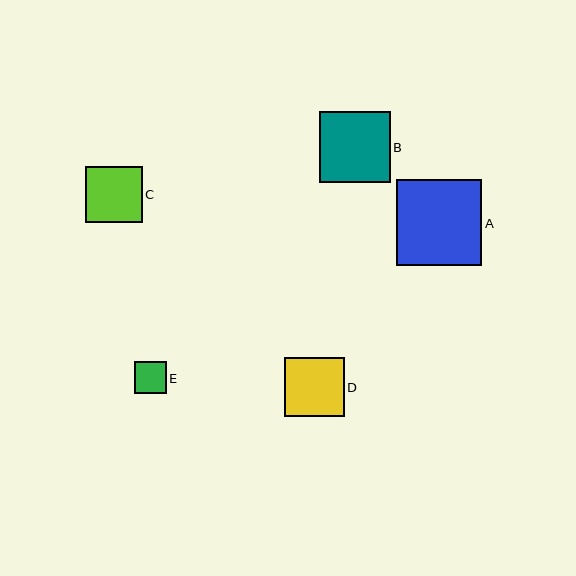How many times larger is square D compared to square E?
Square D is approximately 1.9 times the size of square E.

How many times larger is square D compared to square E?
Square D is approximately 1.9 times the size of square E.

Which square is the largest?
Square A is the largest with a size of approximately 85 pixels.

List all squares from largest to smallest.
From largest to smallest: A, B, D, C, E.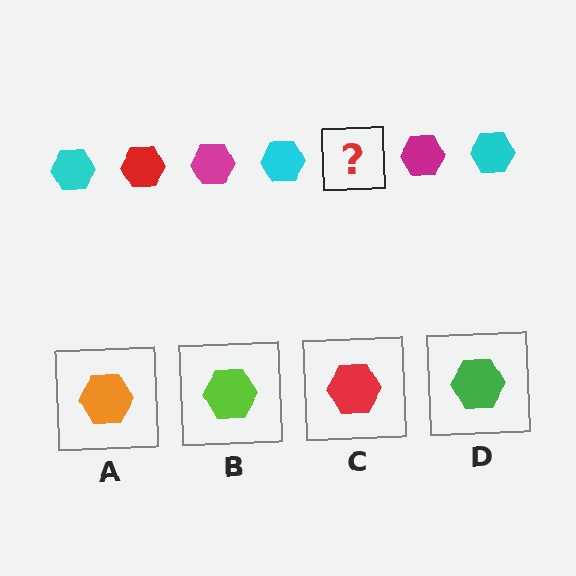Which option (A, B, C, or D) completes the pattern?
C.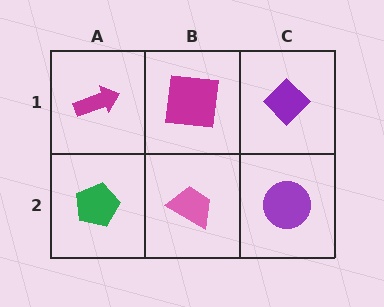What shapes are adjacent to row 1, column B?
A pink trapezoid (row 2, column B), a magenta arrow (row 1, column A), a purple diamond (row 1, column C).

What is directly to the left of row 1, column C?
A magenta square.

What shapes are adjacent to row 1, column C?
A purple circle (row 2, column C), a magenta square (row 1, column B).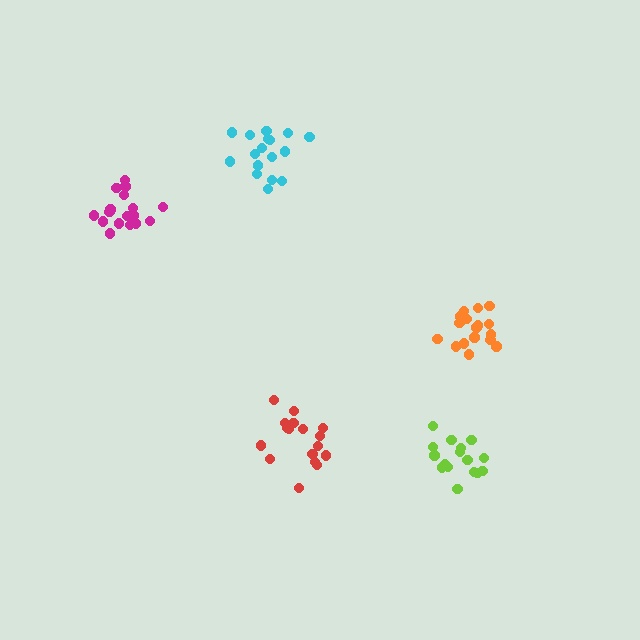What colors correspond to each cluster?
The clusters are colored: magenta, red, cyan, orange, lime.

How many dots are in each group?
Group 1: 18 dots, Group 2: 17 dots, Group 3: 17 dots, Group 4: 18 dots, Group 5: 16 dots (86 total).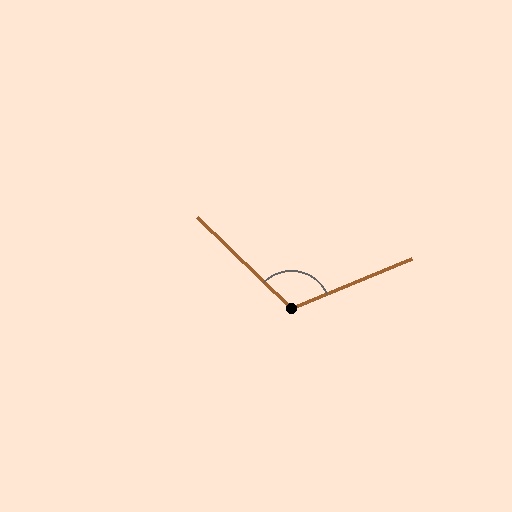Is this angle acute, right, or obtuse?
It is obtuse.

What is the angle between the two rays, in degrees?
Approximately 113 degrees.